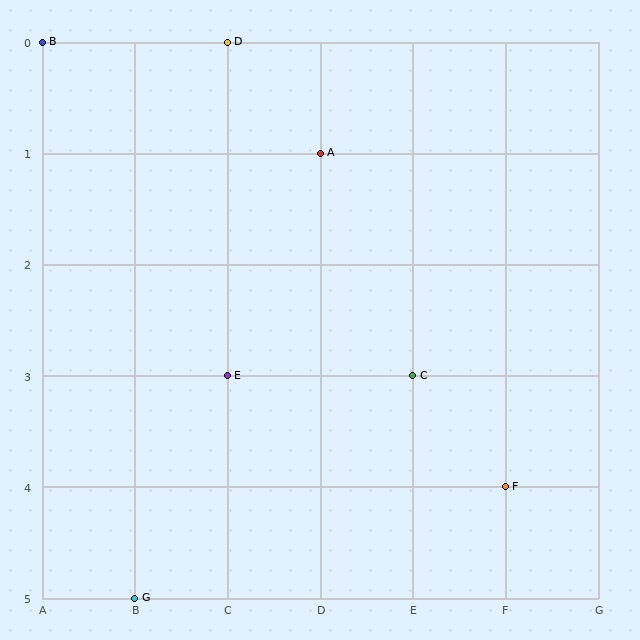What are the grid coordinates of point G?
Point G is at grid coordinates (B, 5).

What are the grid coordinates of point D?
Point D is at grid coordinates (C, 0).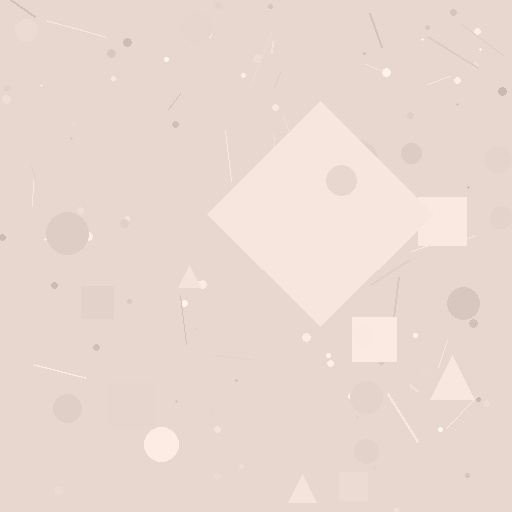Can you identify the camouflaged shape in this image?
The camouflaged shape is a diamond.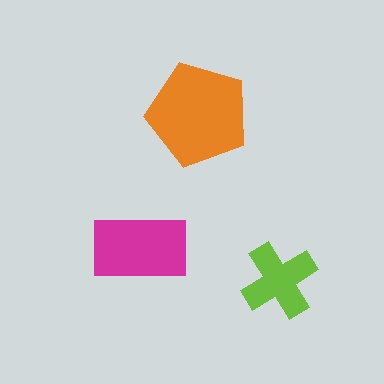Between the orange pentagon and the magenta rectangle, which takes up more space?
The orange pentagon.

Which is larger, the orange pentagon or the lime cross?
The orange pentagon.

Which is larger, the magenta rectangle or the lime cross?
The magenta rectangle.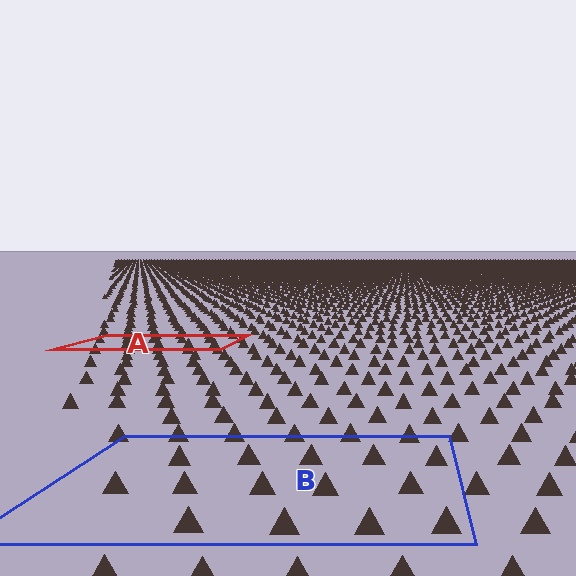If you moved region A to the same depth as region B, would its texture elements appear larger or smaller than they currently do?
They would appear larger. At a closer depth, the same texture elements are projected at a bigger on-screen size.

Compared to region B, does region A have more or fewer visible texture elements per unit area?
Region A has more texture elements per unit area — they are packed more densely because it is farther away.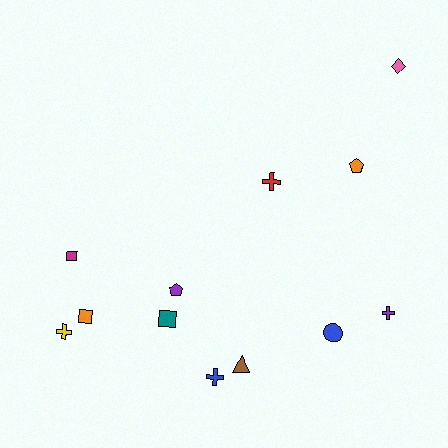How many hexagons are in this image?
There are no hexagons.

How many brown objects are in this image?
There is 1 brown object.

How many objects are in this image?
There are 12 objects.